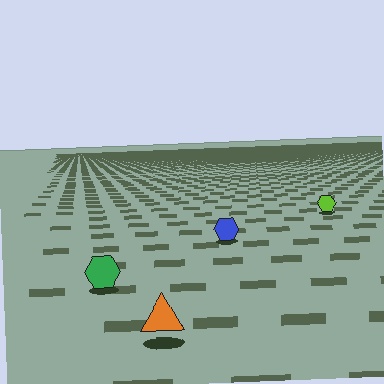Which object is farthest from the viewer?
The lime hexagon is farthest from the viewer. It appears smaller and the ground texture around it is denser.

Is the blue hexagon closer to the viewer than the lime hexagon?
Yes. The blue hexagon is closer — you can tell from the texture gradient: the ground texture is coarser near it.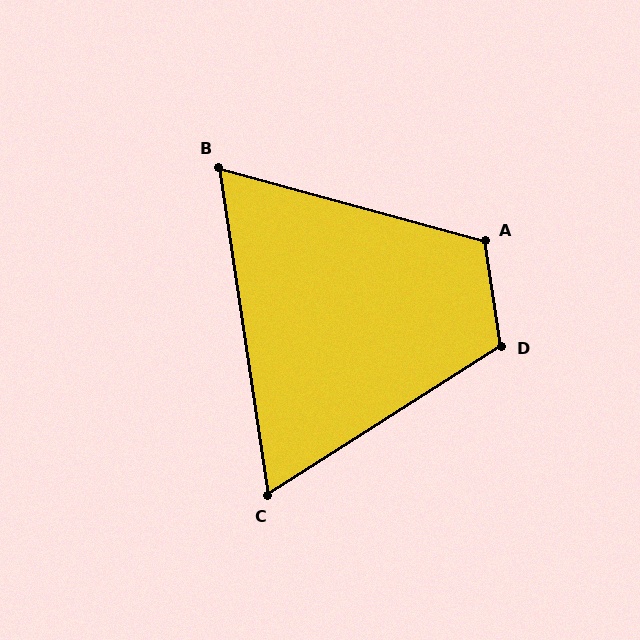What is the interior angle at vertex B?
Approximately 66 degrees (acute).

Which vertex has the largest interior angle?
A, at approximately 114 degrees.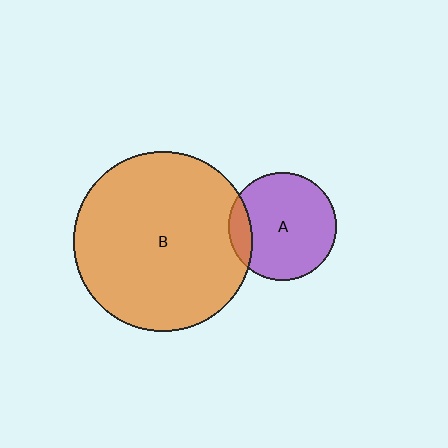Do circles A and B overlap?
Yes.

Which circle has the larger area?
Circle B (orange).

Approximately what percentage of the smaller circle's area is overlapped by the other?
Approximately 15%.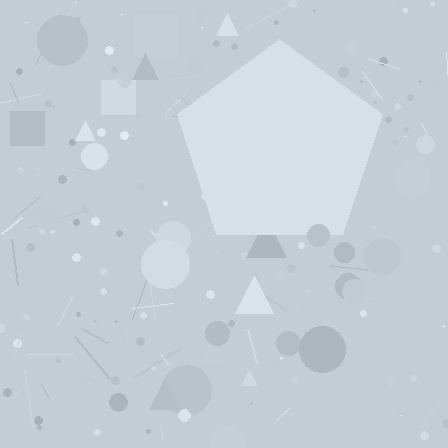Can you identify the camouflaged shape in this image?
The camouflaged shape is a pentagon.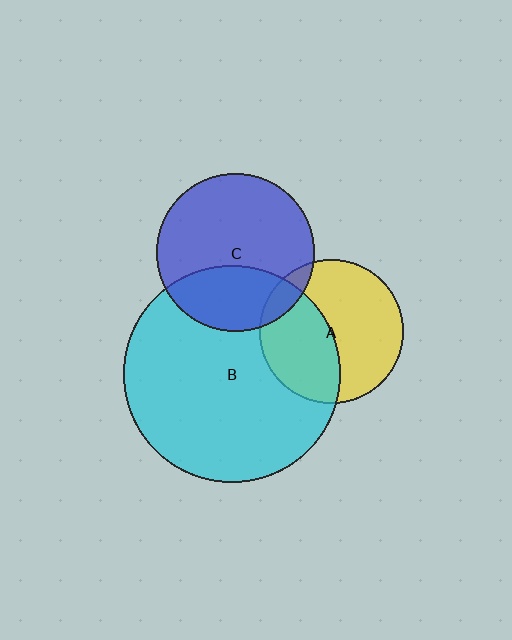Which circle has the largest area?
Circle B (cyan).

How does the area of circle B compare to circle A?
Approximately 2.3 times.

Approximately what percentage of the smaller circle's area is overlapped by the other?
Approximately 45%.